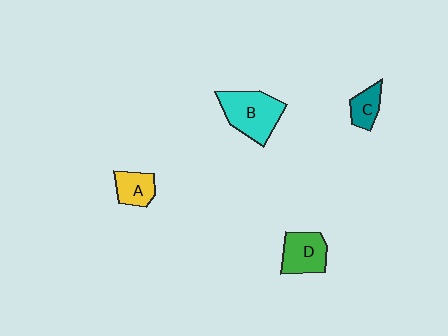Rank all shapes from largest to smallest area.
From largest to smallest: B (cyan), D (green), A (yellow), C (teal).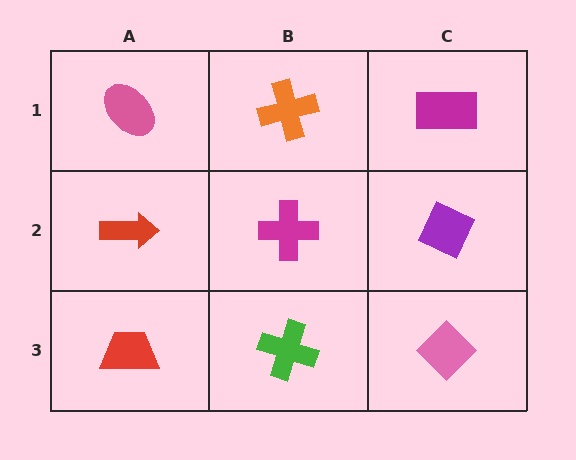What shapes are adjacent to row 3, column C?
A purple diamond (row 2, column C), a green cross (row 3, column B).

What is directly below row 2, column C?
A pink diamond.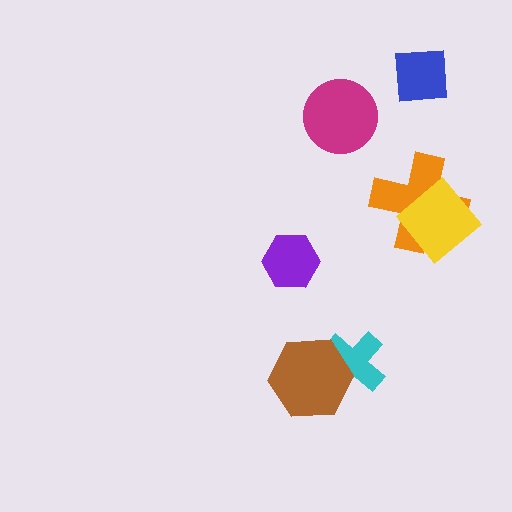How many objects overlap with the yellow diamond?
1 object overlaps with the yellow diamond.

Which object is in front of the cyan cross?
The brown hexagon is in front of the cyan cross.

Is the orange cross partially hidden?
Yes, it is partially covered by another shape.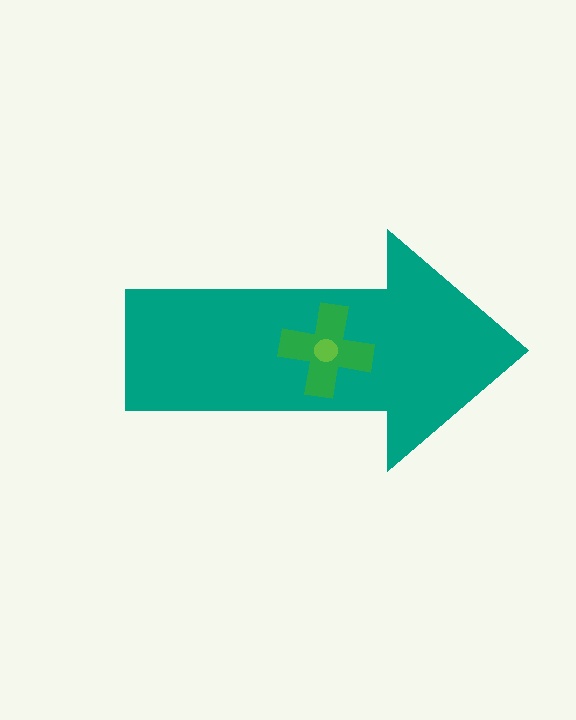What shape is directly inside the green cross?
The lime circle.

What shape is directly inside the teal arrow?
The green cross.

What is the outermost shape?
The teal arrow.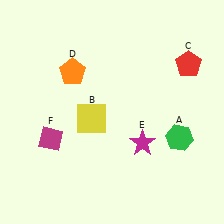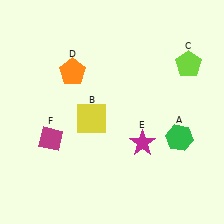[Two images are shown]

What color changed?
The pentagon (C) changed from red in Image 1 to lime in Image 2.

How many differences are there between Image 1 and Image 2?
There is 1 difference between the two images.